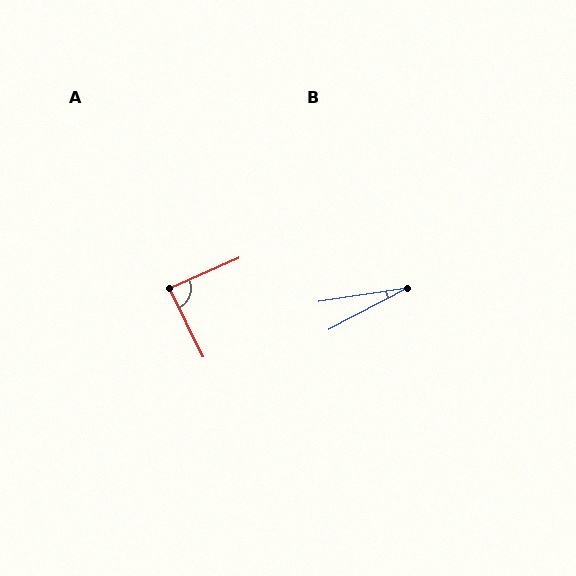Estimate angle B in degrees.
Approximately 20 degrees.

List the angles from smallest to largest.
B (20°), A (87°).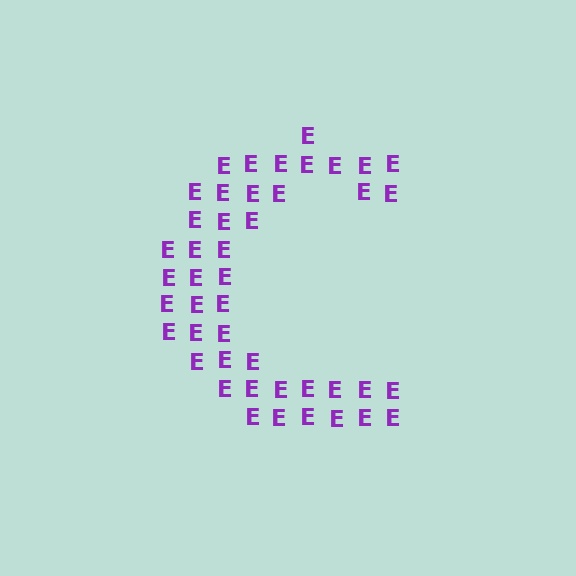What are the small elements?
The small elements are letter E's.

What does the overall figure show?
The overall figure shows the letter C.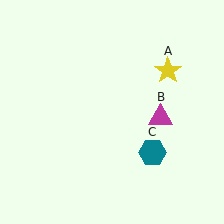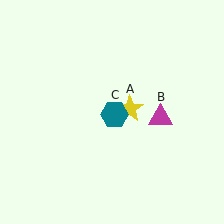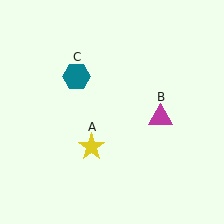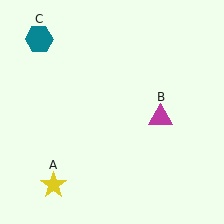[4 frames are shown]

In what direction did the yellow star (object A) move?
The yellow star (object A) moved down and to the left.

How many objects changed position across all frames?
2 objects changed position: yellow star (object A), teal hexagon (object C).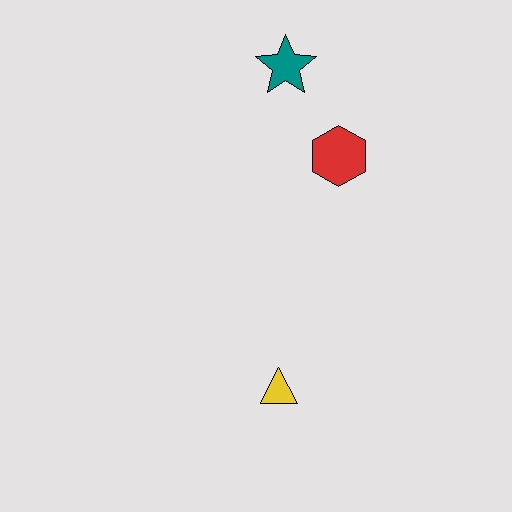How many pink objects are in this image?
There are no pink objects.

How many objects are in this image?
There are 3 objects.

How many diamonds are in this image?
There are no diamonds.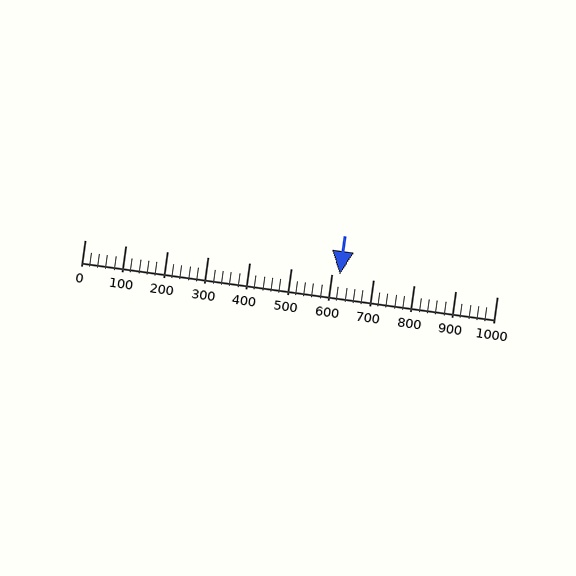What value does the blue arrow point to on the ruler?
The blue arrow points to approximately 620.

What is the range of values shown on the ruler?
The ruler shows values from 0 to 1000.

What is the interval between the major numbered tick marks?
The major tick marks are spaced 100 units apart.